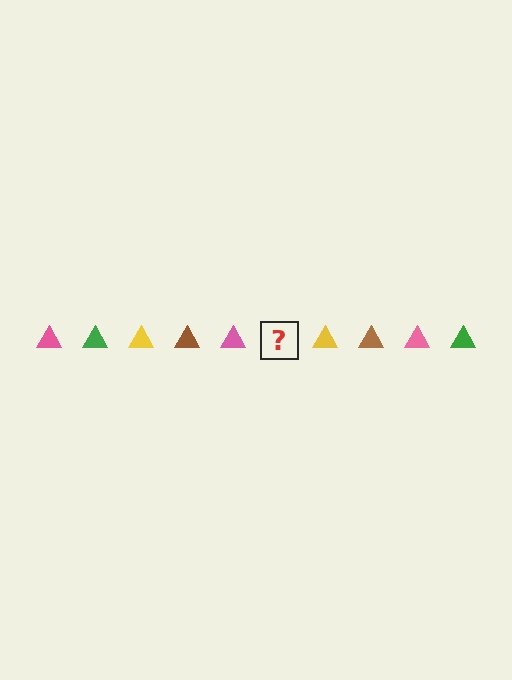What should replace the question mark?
The question mark should be replaced with a green triangle.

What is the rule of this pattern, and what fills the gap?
The rule is that the pattern cycles through pink, green, yellow, brown triangles. The gap should be filled with a green triangle.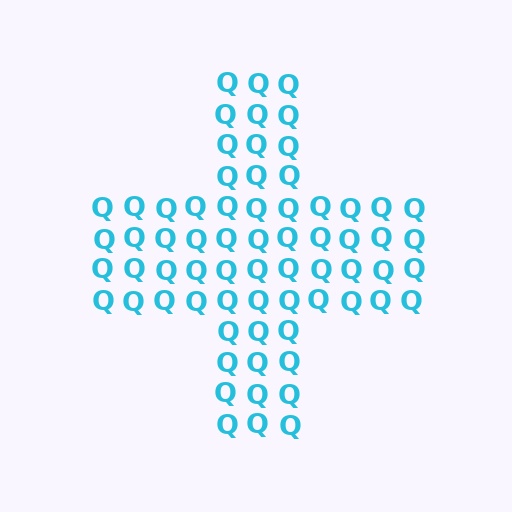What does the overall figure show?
The overall figure shows a cross.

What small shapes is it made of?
It is made of small letter Q's.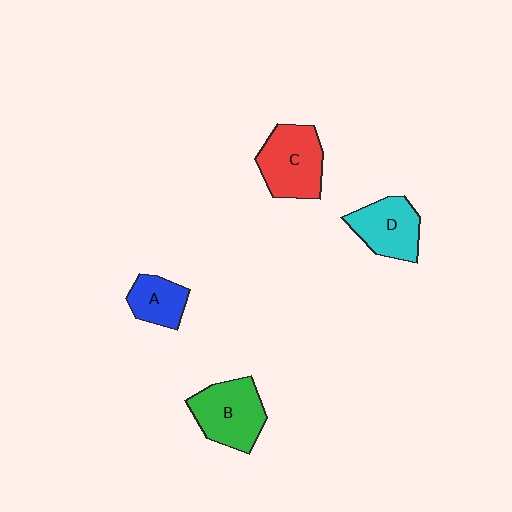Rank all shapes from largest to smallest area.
From largest to smallest: C (red), B (green), D (cyan), A (blue).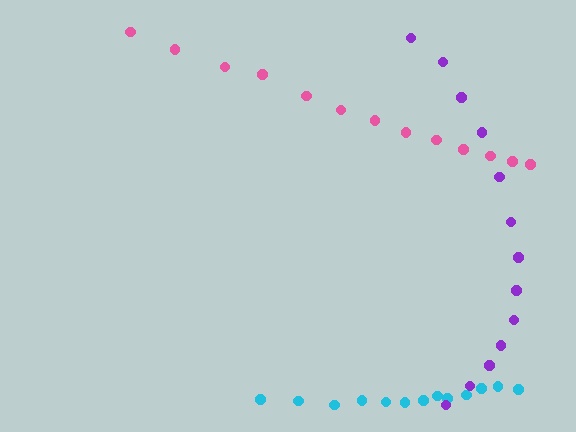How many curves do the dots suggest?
There are 3 distinct paths.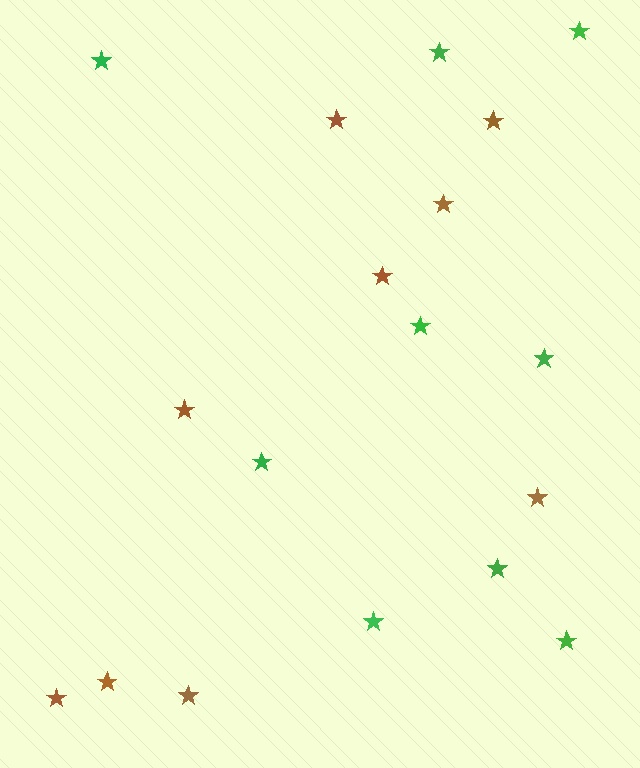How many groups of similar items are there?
There are 2 groups: one group of green stars (9) and one group of brown stars (9).